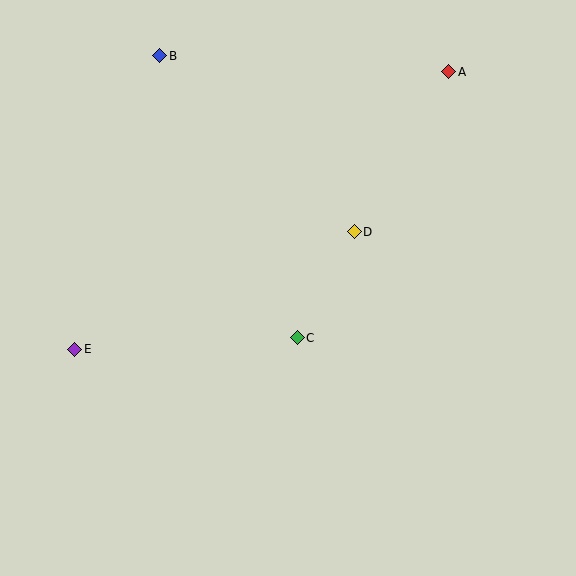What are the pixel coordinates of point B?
Point B is at (160, 56).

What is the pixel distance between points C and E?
The distance between C and E is 223 pixels.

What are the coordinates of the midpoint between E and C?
The midpoint between E and C is at (186, 344).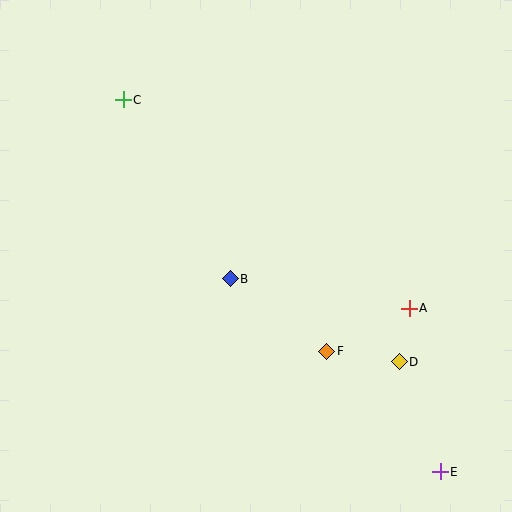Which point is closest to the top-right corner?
Point A is closest to the top-right corner.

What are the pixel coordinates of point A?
Point A is at (409, 308).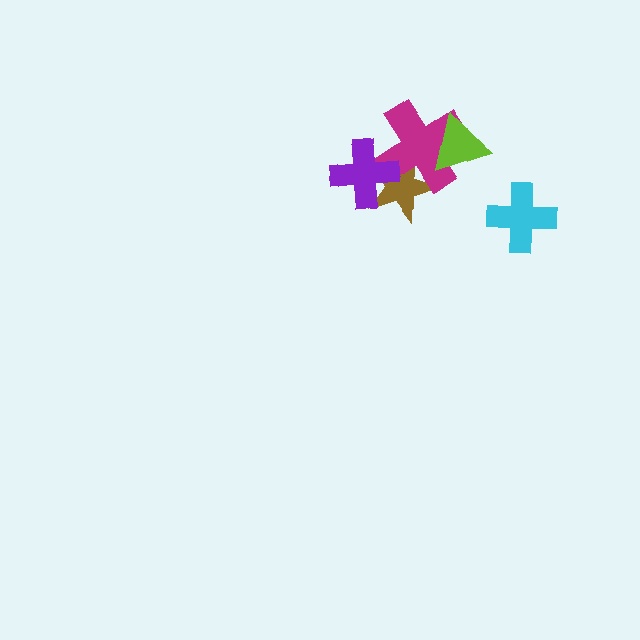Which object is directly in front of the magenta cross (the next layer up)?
The purple cross is directly in front of the magenta cross.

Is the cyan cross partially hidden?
No, no other shape covers it.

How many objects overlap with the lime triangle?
1 object overlaps with the lime triangle.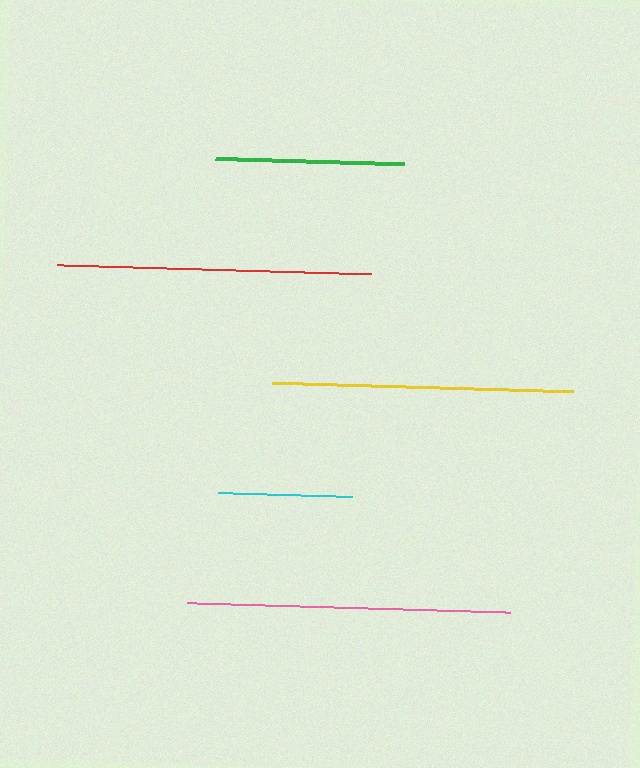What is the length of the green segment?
The green segment is approximately 190 pixels long.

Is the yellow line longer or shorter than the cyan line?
The yellow line is longer than the cyan line.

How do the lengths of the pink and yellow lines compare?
The pink and yellow lines are approximately the same length.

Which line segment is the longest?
The pink line is the longest at approximately 324 pixels.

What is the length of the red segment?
The red segment is approximately 313 pixels long.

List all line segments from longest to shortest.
From longest to shortest: pink, red, yellow, green, cyan.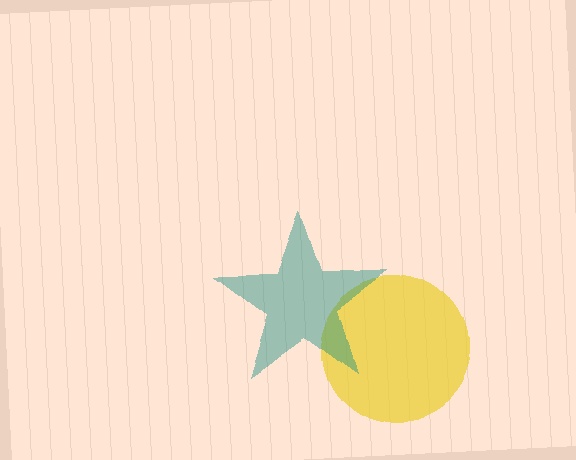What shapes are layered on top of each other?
The layered shapes are: a yellow circle, a teal star.